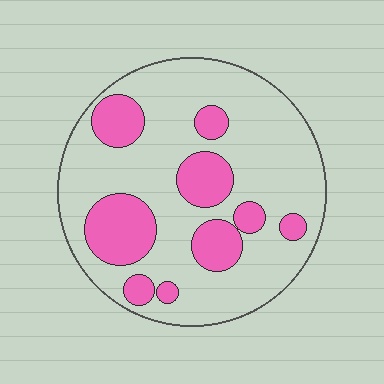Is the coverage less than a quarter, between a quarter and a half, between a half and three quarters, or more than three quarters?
Between a quarter and a half.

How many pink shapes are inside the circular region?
9.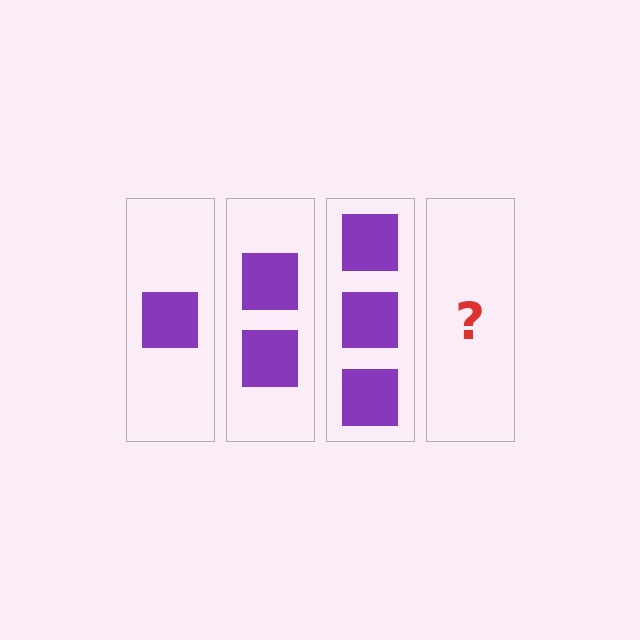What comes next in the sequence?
The next element should be 4 squares.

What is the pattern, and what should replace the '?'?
The pattern is that each step adds one more square. The '?' should be 4 squares.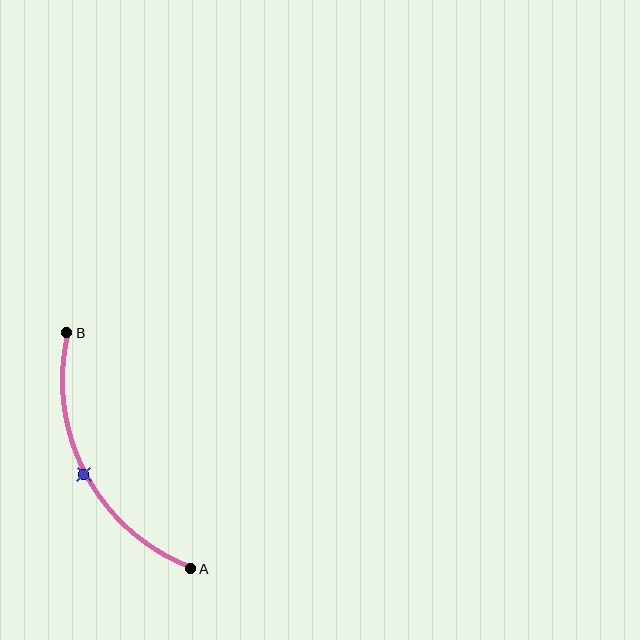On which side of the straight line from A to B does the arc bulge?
The arc bulges to the left of the straight line connecting A and B.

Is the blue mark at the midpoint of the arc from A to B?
Yes. The blue mark lies on the arc at equal arc-length from both A and B — it is the arc midpoint.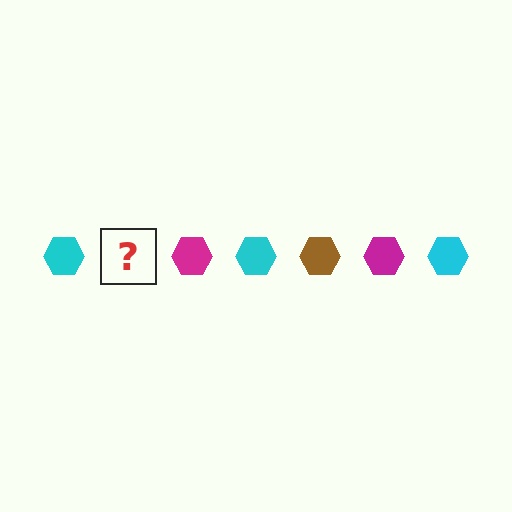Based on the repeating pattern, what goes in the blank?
The blank should be a brown hexagon.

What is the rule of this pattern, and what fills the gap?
The rule is that the pattern cycles through cyan, brown, magenta hexagons. The gap should be filled with a brown hexagon.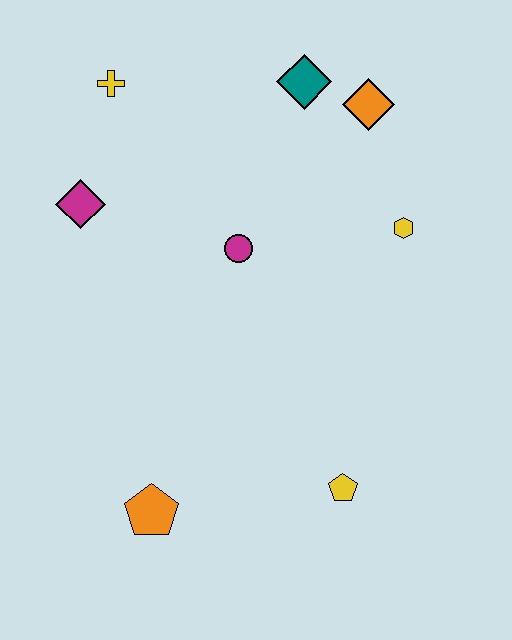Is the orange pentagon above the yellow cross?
No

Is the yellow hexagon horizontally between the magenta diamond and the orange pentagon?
No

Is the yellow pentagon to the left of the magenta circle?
No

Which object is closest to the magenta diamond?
The yellow cross is closest to the magenta diamond.